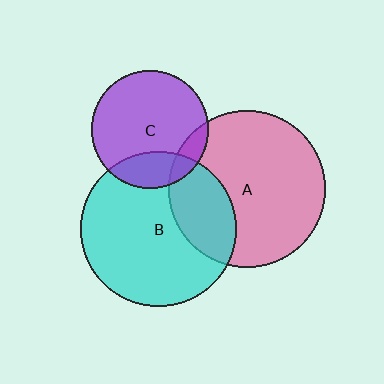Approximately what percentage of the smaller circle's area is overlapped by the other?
Approximately 25%.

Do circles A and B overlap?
Yes.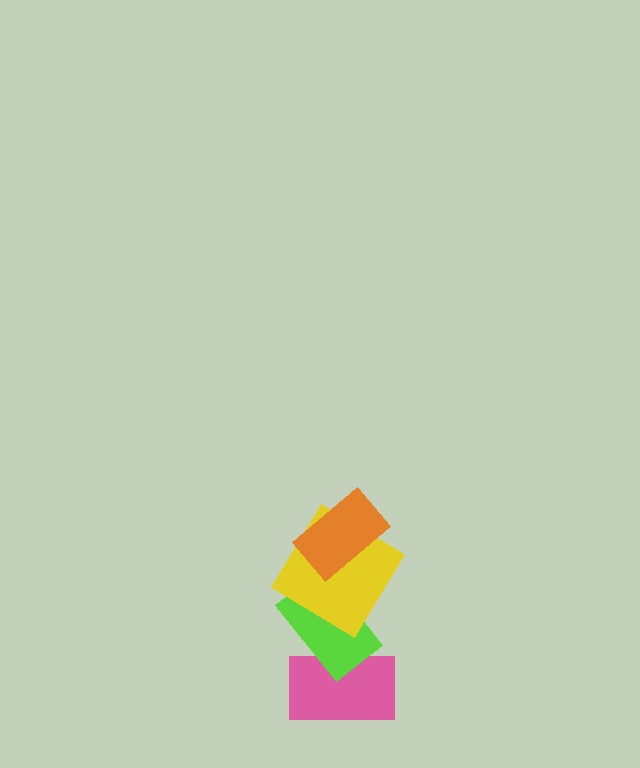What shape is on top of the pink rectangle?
The lime rectangle is on top of the pink rectangle.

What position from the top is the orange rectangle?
The orange rectangle is 1st from the top.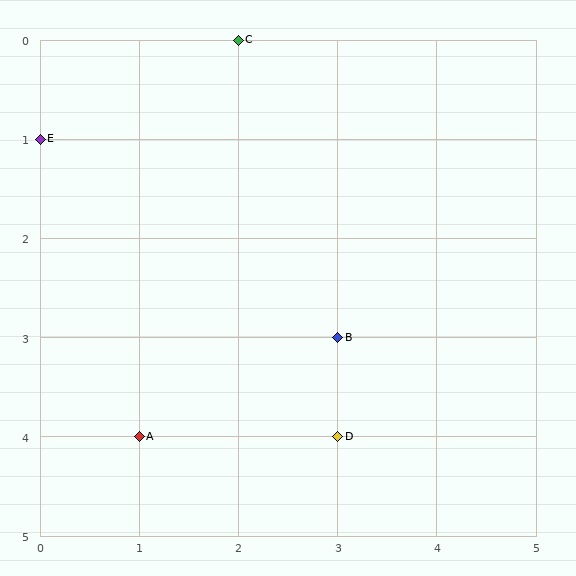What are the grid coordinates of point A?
Point A is at grid coordinates (1, 4).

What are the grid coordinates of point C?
Point C is at grid coordinates (2, 0).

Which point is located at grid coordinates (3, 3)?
Point B is at (3, 3).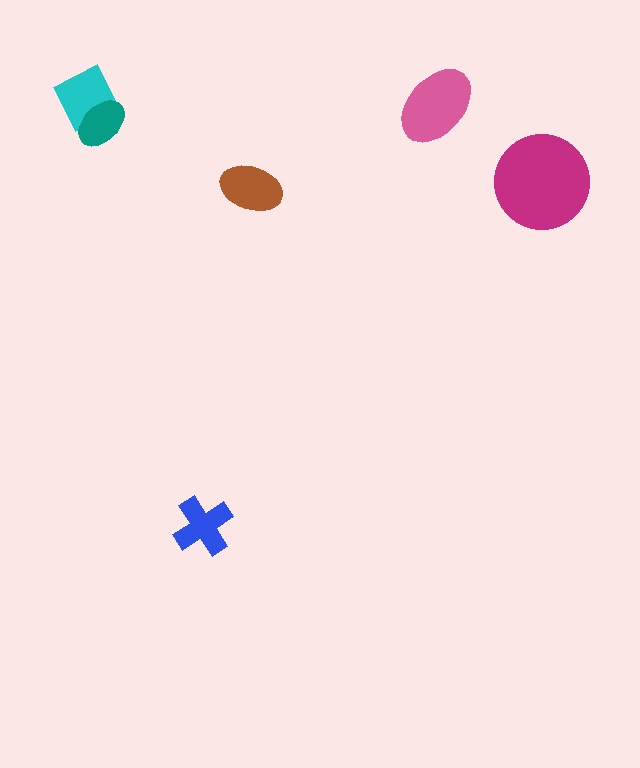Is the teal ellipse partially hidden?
No, no other shape covers it.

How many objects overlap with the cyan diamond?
1 object overlaps with the cyan diamond.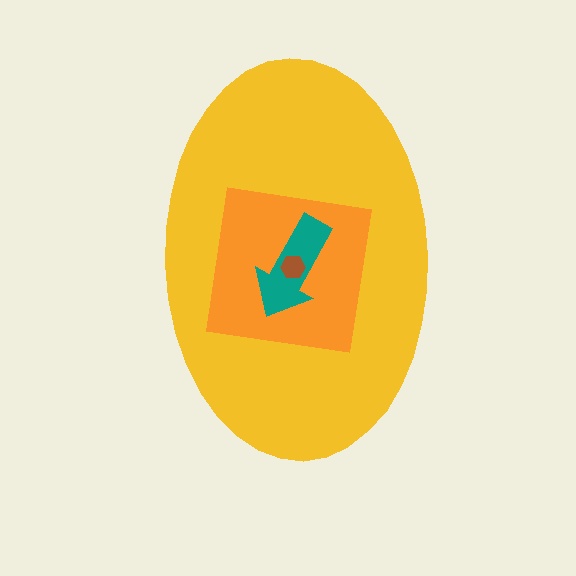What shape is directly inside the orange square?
The teal arrow.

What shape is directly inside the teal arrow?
The brown hexagon.